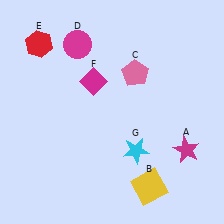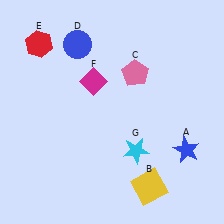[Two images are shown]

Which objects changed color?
A changed from magenta to blue. D changed from magenta to blue.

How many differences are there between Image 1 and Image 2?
There are 2 differences between the two images.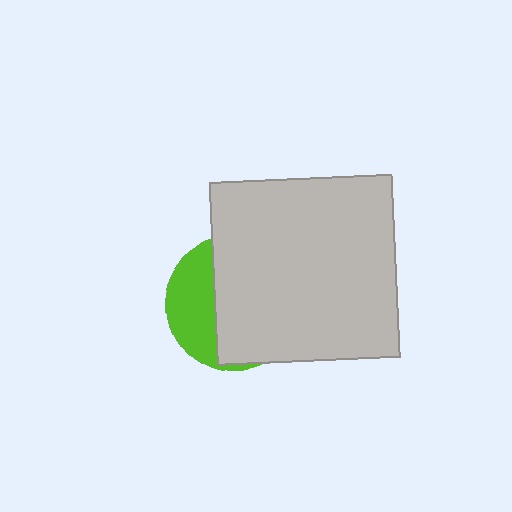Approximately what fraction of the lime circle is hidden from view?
Roughly 66% of the lime circle is hidden behind the light gray square.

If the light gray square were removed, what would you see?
You would see the complete lime circle.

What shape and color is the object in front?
The object in front is a light gray square.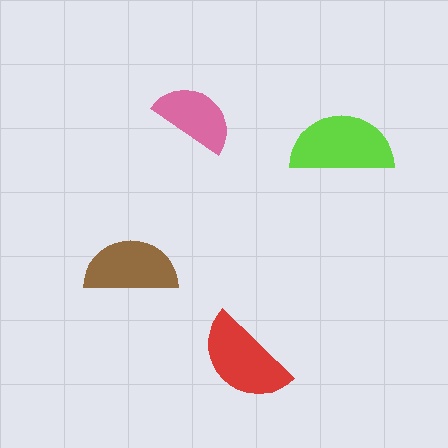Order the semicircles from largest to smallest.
the lime one, the red one, the brown one, the pink one.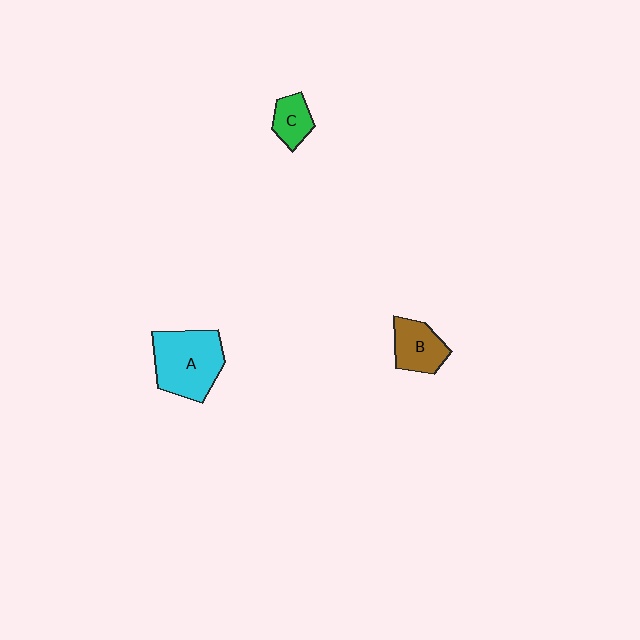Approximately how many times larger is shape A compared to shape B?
Approximately 1.8 times.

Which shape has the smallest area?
Shape C (green).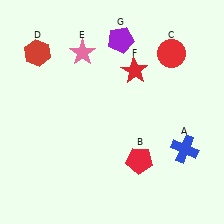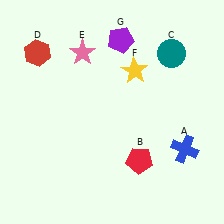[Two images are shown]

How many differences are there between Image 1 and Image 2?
There are 2 differences between the two images.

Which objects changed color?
C changed from red to teal. F changed from red to yellow.